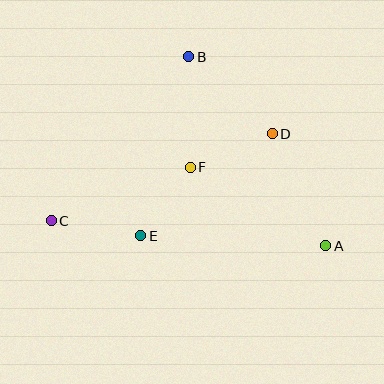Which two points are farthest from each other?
Points A and C are farthest from each other.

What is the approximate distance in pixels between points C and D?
The distance between C and D is approximately 237 pixels.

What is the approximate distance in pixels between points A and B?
The distance between A and B is approximately 234 pixels.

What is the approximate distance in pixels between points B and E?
The distance between B and E is approximately 185 pixels.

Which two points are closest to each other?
Points E and F are closest to each other.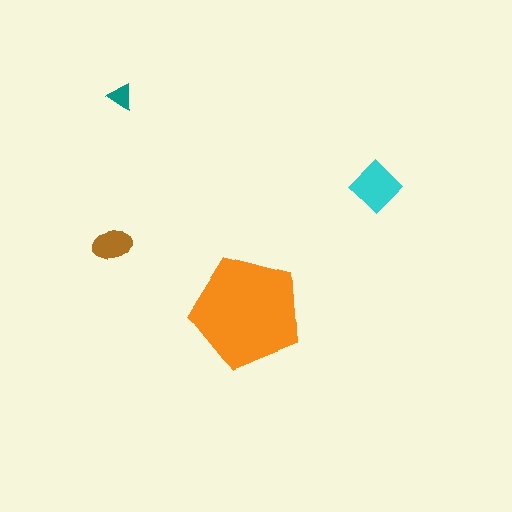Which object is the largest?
The orange pentagon.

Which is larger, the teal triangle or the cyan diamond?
The cyan diamond.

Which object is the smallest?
The teal triangle.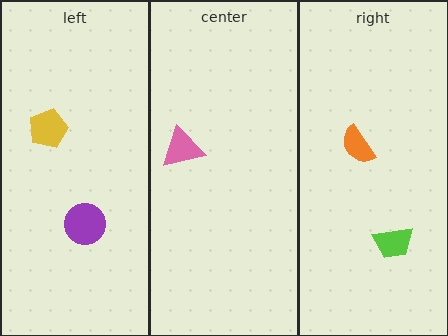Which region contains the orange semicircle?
The right region.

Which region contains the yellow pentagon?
The left region.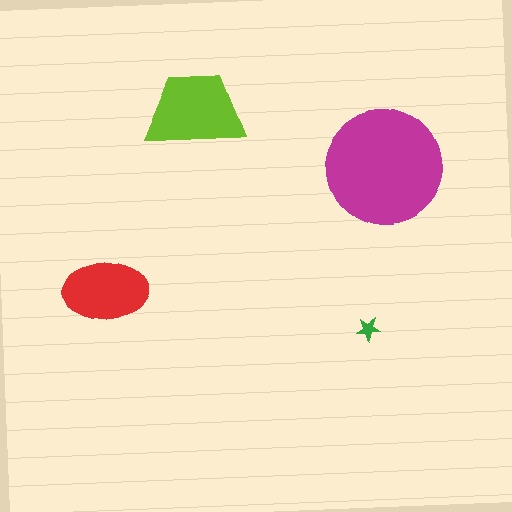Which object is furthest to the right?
The magenta circle is rightmost.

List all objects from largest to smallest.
The magenta circle, the lime trapezoid, the red ellipse, the green star.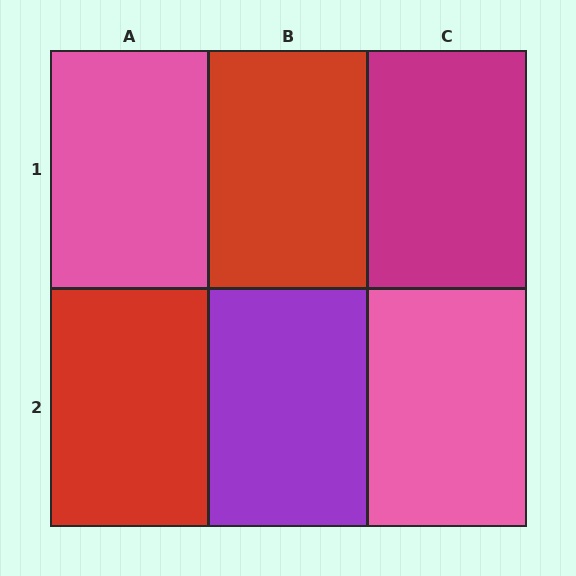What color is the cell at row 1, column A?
Pink.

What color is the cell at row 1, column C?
Magenta.